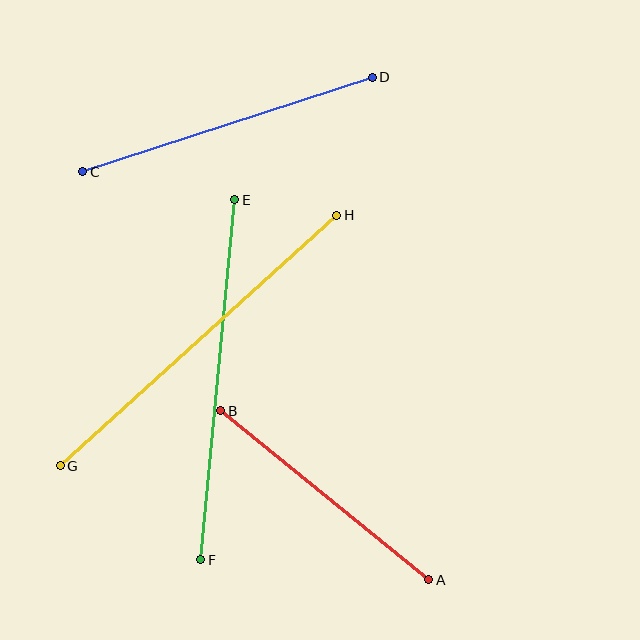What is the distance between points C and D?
The distance is approximately 305 pixels.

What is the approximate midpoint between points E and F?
The midpoint is at approximately (218, 380) pixels.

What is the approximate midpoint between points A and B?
The midpoint is at approximately (325, 495) pixels.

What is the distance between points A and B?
The distance is approximately 268 pixels.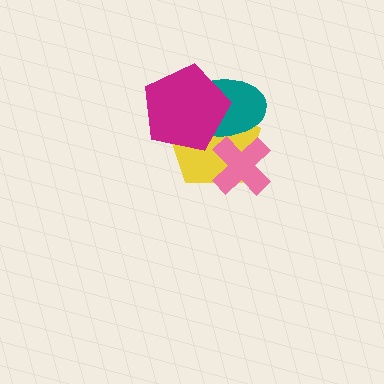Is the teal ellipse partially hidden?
Yes, it is partially covered by another shape.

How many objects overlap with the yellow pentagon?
3 objects overlap with the yellow pentagon.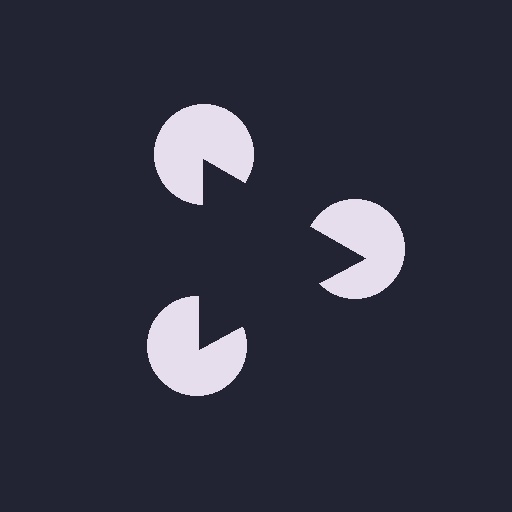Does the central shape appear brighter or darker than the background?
It typically appears slightly darker than the background, even though no actual brightness change is drawn.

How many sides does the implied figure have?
3 sides.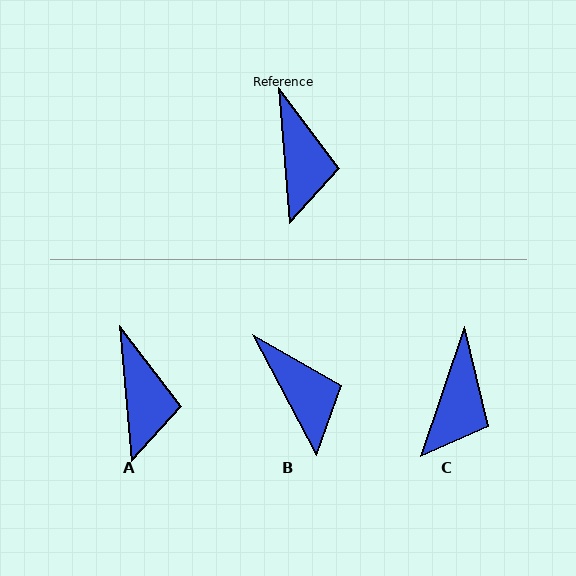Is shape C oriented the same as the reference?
No, it is off by about 23 degrees.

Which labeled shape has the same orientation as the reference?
A.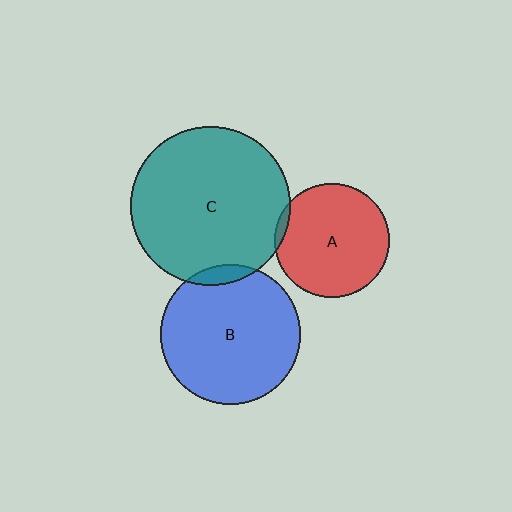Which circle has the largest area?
Circle C (teal).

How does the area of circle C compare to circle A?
Approximately 1.9 times.